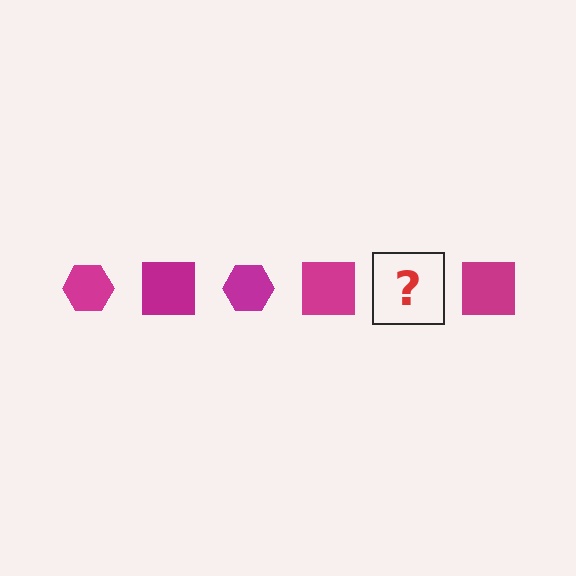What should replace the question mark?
The question mark should be replaced with a magenta hexagon.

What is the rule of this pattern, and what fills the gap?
The rule is that the pattern cycles through hexagon, square shapes in magenta. The gap should be filled with a magenta hexagon.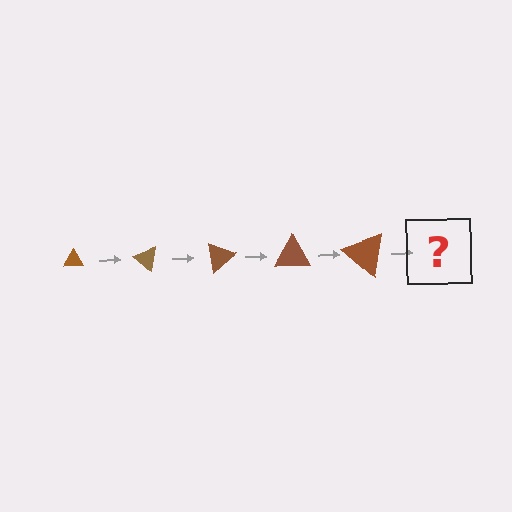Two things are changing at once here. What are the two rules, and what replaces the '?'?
The two rules are that the triangle grows larger each step and it rotates 40 degrees each step. The '?' should be a triangle, larger than the previous one and rotated 200 degrees from the start.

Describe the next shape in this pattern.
It should be a triangle, larger than the previous one and rotated 200 degrees from the start.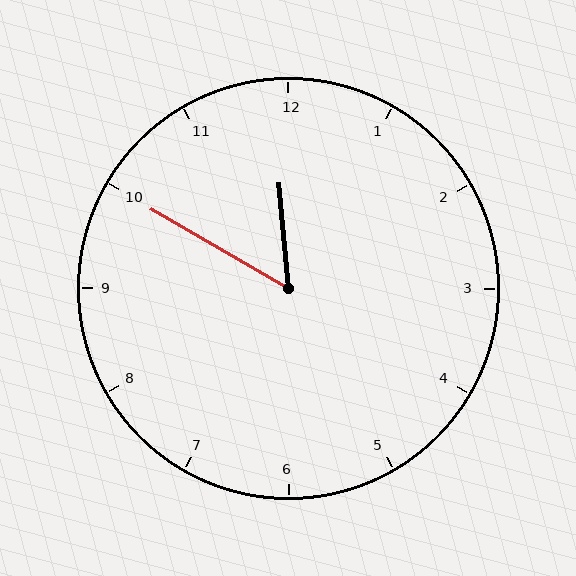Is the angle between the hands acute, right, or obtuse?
It is acute.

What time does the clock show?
11:50.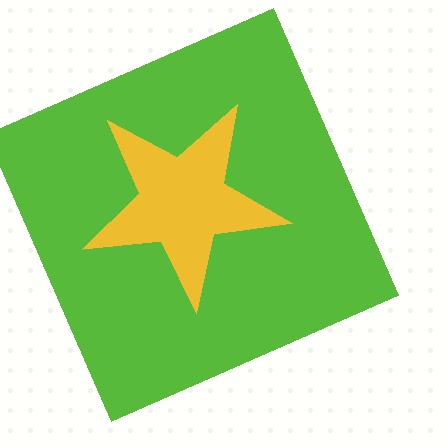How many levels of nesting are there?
2.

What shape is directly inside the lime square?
The yellow star.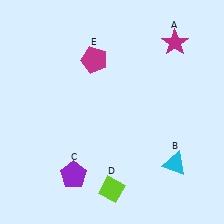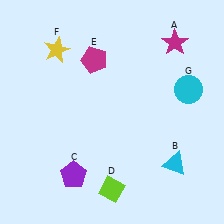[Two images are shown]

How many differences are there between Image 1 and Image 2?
There are 2 differences between the two images.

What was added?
A yellow star (F), a cyan circle (G) were added in Image 2.